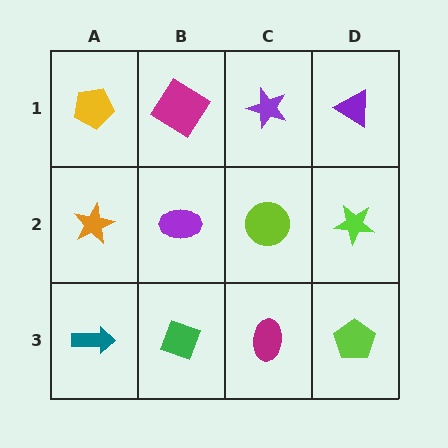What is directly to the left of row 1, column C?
A magenta diamond.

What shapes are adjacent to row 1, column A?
An orange star (row 2, column A), a magenta diamond (row 1, column B).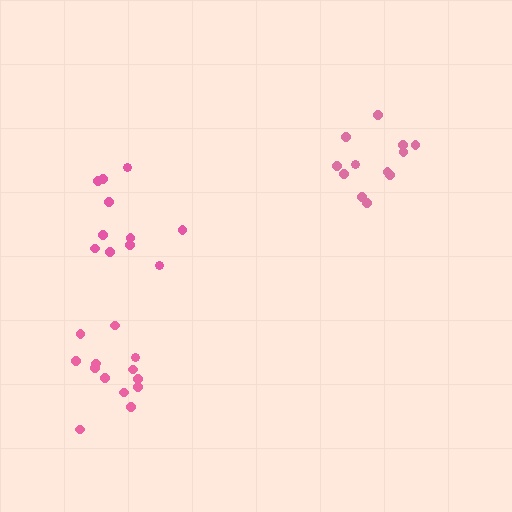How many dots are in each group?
Group 1: 11 dots, Group 2: 12 dots, Group 3: 13 dots (36 total).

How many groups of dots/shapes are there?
There are 3 groups.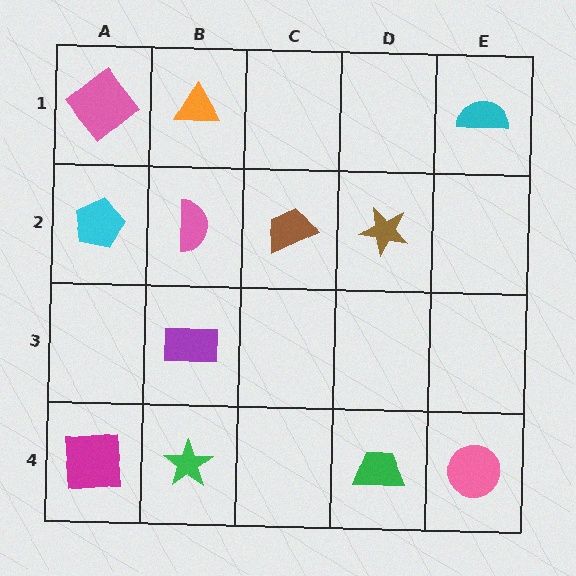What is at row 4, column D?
A green trapezoid.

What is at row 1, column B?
An orange triangle.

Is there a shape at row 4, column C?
No, that cell is empty.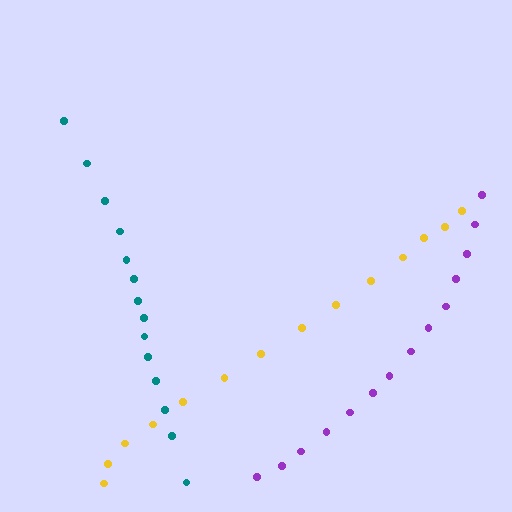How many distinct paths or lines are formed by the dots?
There are 3 distinct paths.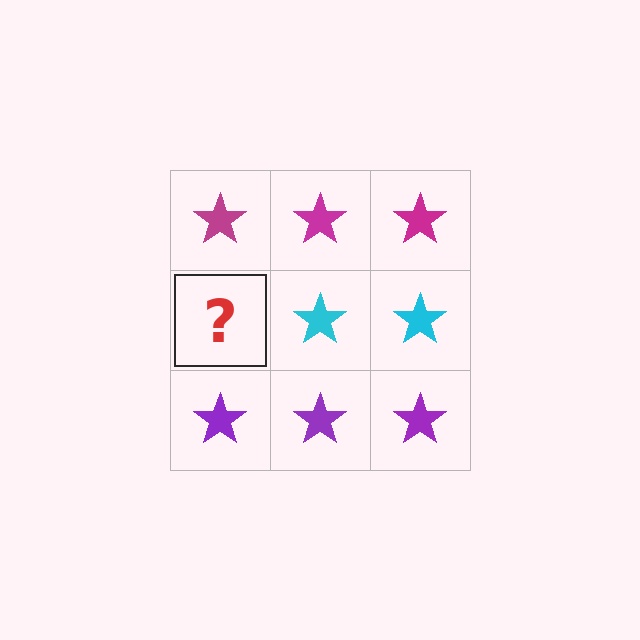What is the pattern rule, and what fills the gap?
The rule is that each row has a consistent color. The gap should be filled with a cyan star.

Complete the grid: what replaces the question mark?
The question mark should be replaced with a cyan star.